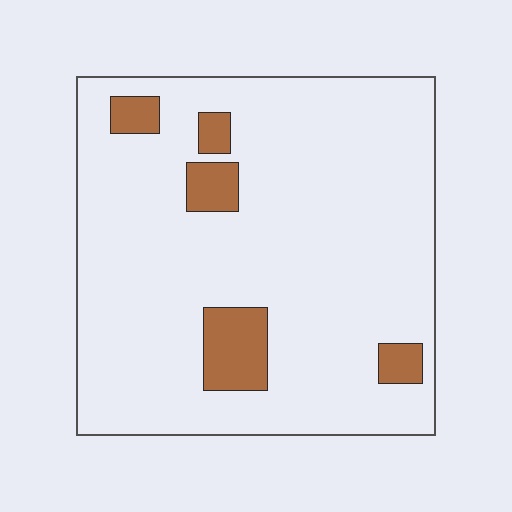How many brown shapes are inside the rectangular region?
5.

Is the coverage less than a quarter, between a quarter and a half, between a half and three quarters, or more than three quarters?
Less than a quarter.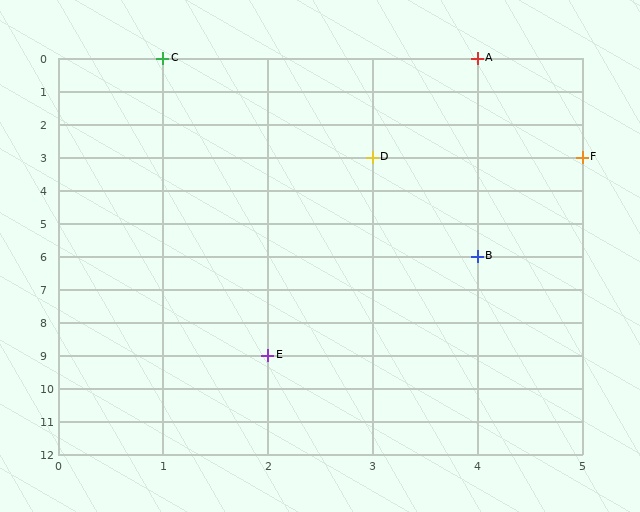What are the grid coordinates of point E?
Point E is at grid coordinates (2, 9).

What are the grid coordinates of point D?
Point D is at grid coordinates (3, 3).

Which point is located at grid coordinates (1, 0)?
Point C is at (1, 0).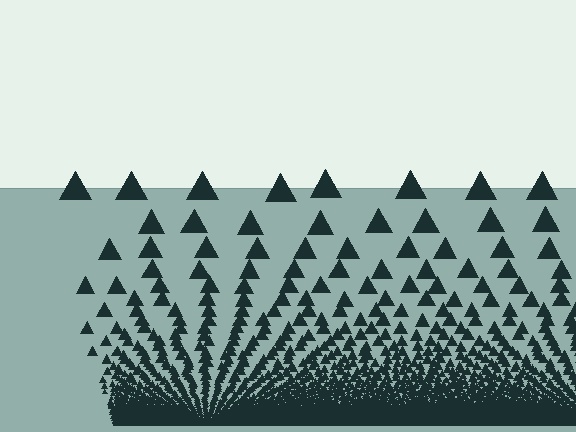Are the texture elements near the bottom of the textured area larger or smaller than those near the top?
Smaller. The gradient is inverted — elements near the bottom are smaller and denser.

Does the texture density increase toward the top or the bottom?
Density increases toward the bottom.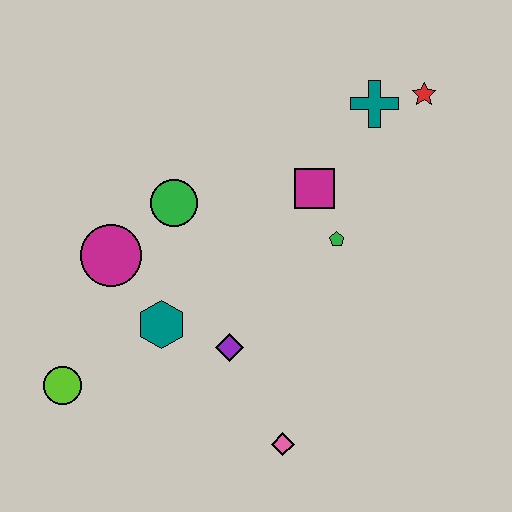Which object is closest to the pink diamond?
The purple diamond is closest to the pink diamond.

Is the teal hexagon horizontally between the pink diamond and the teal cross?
No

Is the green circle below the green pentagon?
No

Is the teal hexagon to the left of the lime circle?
No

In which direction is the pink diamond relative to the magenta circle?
The pink diamond is below the magenta circle.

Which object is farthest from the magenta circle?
The red star is farthest from the magenta circle.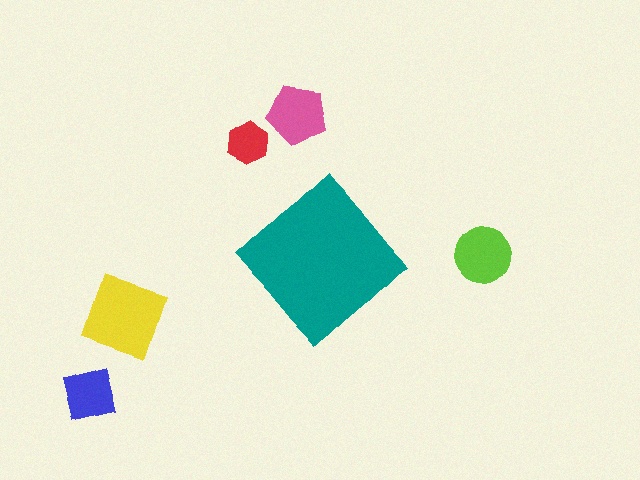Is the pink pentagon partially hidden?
No, the pink pentagon is fully visible.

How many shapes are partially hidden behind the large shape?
0 shapes are partially hidden.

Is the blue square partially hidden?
No, the blue square is fully visible.